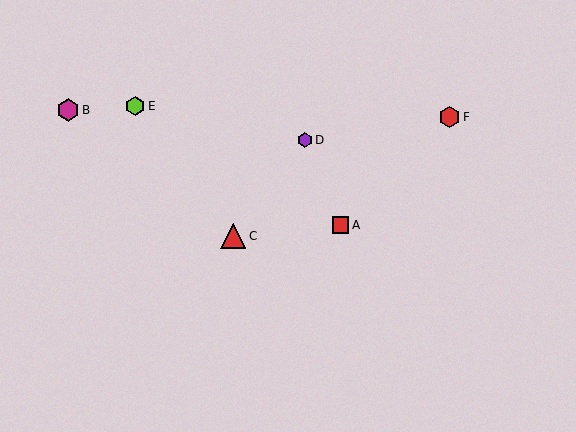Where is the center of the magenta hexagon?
The center of the magenta hexagon is at (68, 110).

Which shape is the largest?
The red triangle (labeled C) is the largest.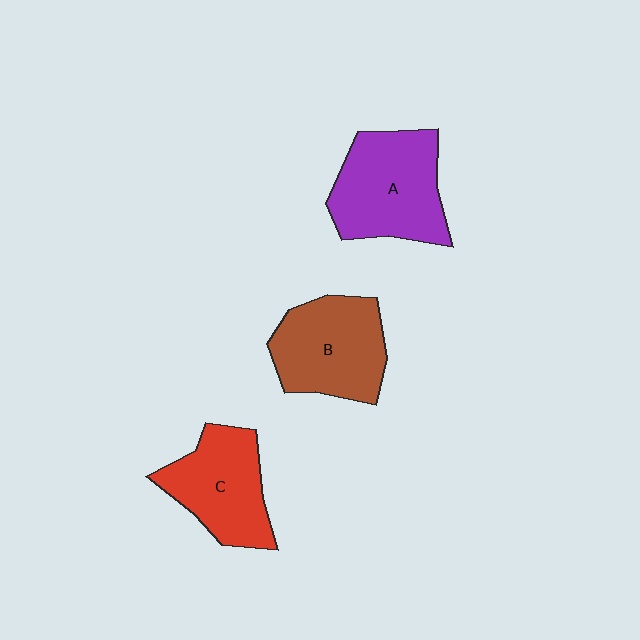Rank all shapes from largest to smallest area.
From largest to smallest: A (purple), B (brown), C (red).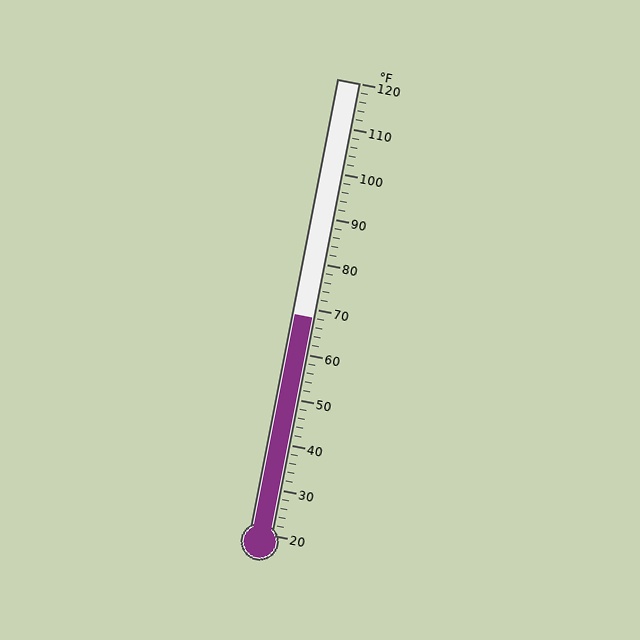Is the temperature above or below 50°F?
The temperature is above 50°F.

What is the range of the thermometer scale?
The thermometer scale ranges from 20°F to 120°F.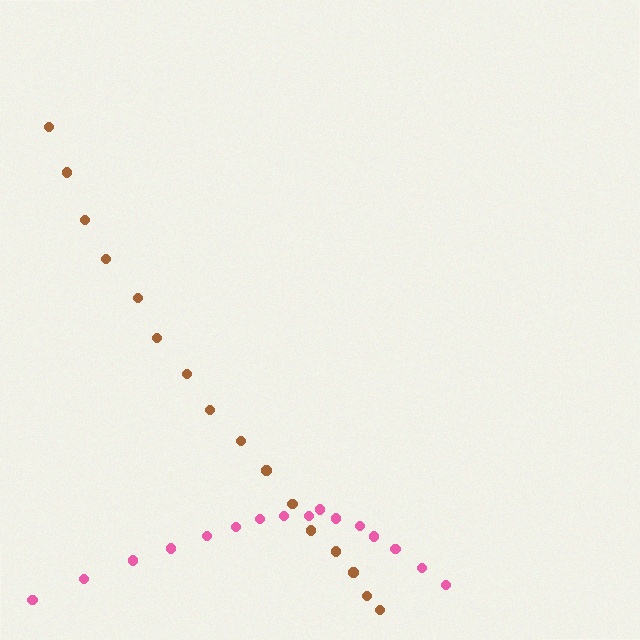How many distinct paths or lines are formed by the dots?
There are 2 distinct paths.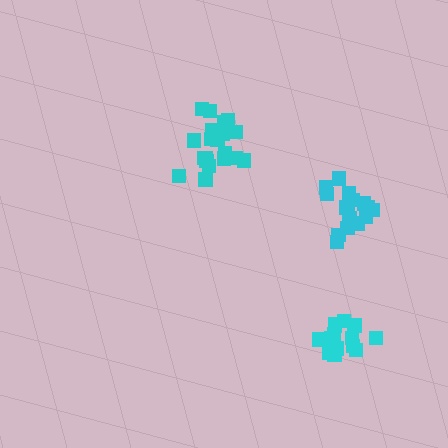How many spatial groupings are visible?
There are 3 spatial groupings.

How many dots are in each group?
Group 1: 15 dots, Group 2: 17 dots, Group 3: 21 dots (53 total).